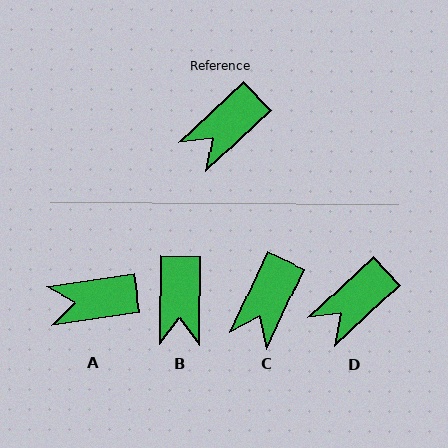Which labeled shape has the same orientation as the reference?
D.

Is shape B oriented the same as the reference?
No, it is off by about 46 degrees.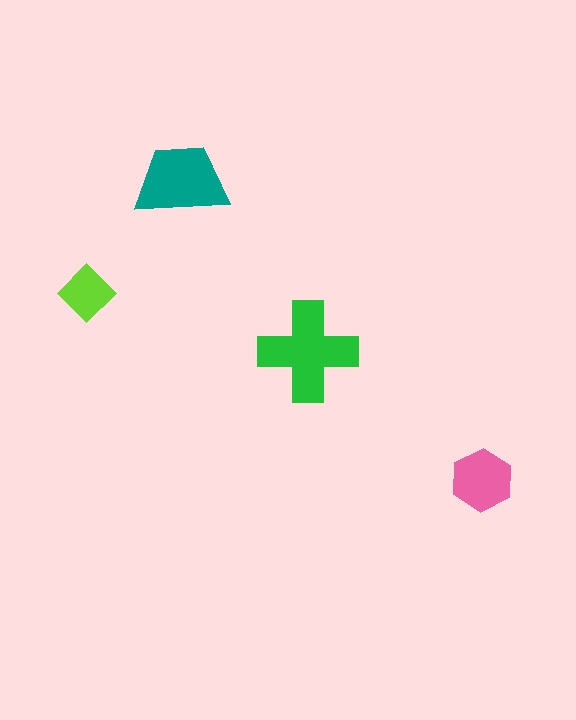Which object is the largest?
The green cross.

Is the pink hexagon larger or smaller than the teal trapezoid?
Smaller.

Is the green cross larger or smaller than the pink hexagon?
Larger.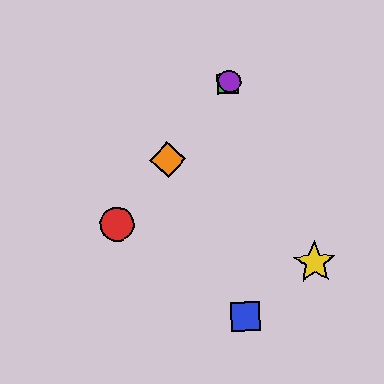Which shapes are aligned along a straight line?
The red circle, the green square, the purple circle, the orange diamond are aligned along a straight line.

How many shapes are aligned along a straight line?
4 shapes (the red circle, the green square, the purple circle, the orange diamond) are aligned along a straight line.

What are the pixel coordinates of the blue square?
The blue square is at (245, 316).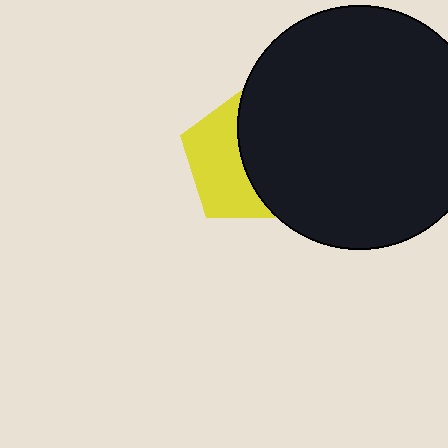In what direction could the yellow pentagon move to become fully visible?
The yellow pentagon could move left. That would shift it out from behind the black circle entirely.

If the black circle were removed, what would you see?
You would see the complete yellow pentagon.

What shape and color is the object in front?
The object in front is a black circle.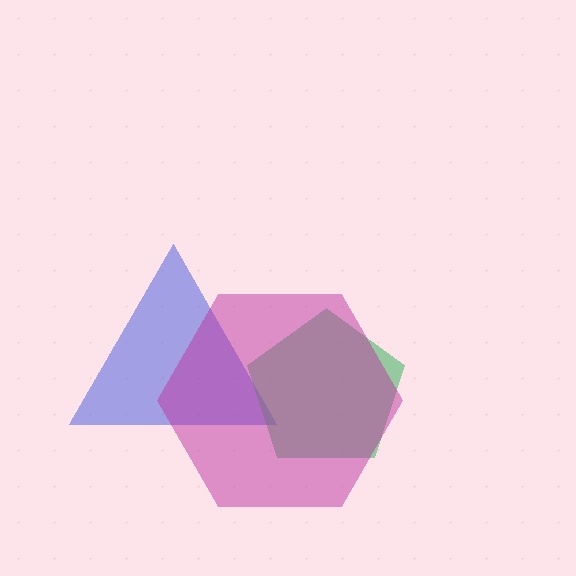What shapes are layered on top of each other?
The layered shapes are: a blue triangle, a green pentagon, a magenta hexagon.